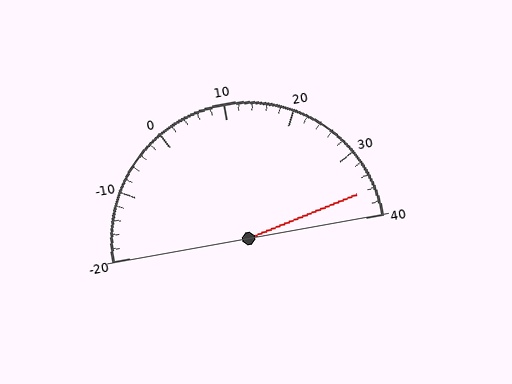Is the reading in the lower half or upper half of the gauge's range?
The reading is in the upper half of the range (-20 to 40).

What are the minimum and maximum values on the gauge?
The gauge ranges from -20 to 40.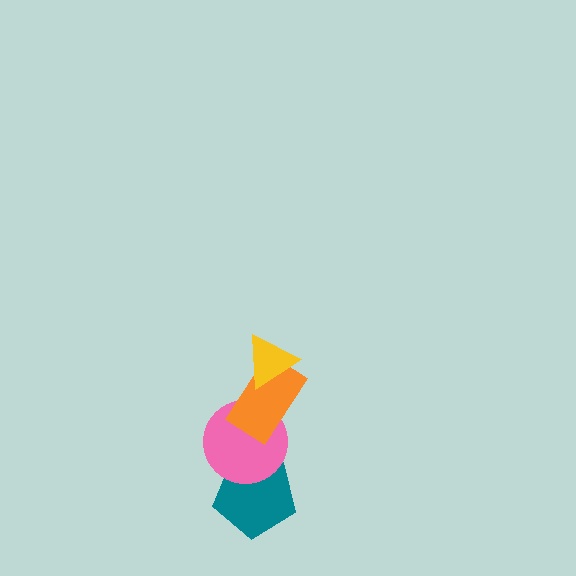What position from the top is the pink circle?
The pink circle is 3rd from the top.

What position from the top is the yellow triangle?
The yellow triangle is 1st from the top.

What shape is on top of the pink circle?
The orange rectangle is on top of the pink circle.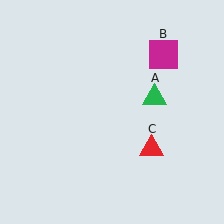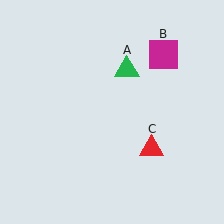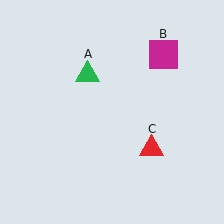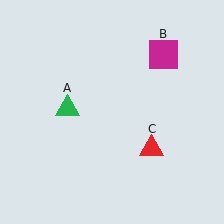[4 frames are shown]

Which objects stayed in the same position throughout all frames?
Magenta square (object B) and red triangle (object C) remained stationary.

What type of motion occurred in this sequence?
The green triangle (object A) rotated counterclockwise around the center of the scene.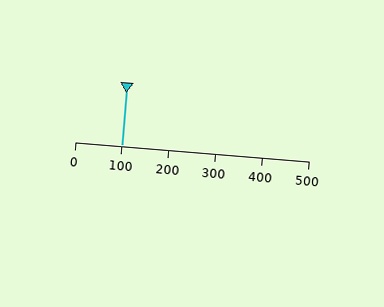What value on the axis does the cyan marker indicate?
The marker indicates approximately 100.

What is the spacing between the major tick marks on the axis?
The major ticks are spaced 100 apart.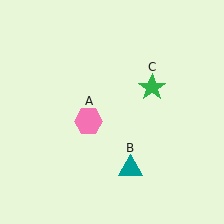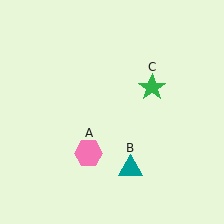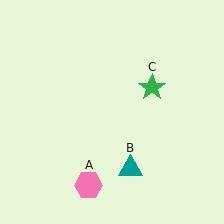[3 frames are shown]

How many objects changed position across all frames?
1 object changed position: pink hexagon (object A).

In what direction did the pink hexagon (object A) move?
The pink hexagon (object A) moved down.